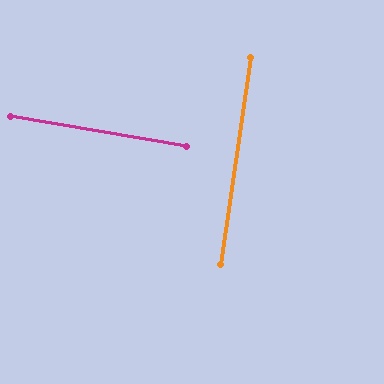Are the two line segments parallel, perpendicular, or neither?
Perpendicular — they meet at approximately 89°.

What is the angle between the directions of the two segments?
Approximately 89 degrees.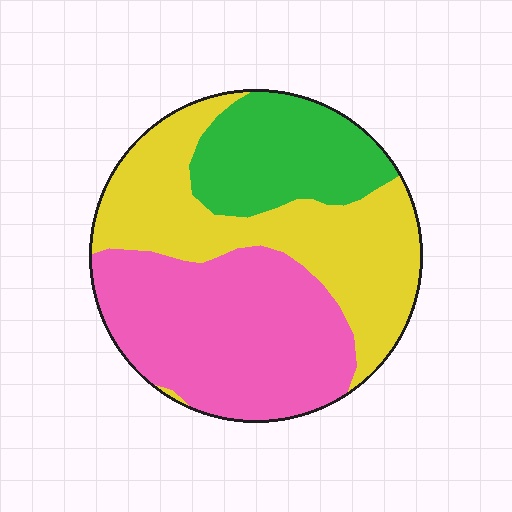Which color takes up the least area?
Green, at roughly 20%.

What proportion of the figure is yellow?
Yellow covers around 40% of the figure.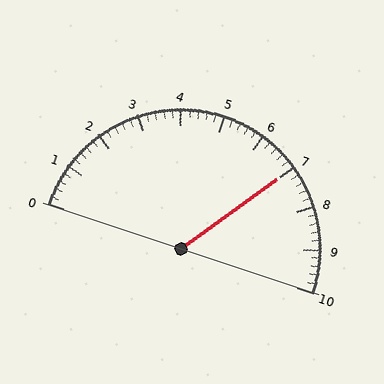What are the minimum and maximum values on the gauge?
The gauge ranges from 0 to 10.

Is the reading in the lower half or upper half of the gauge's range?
The reading is in the upper half of the range (0 to 10).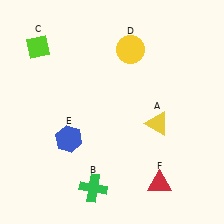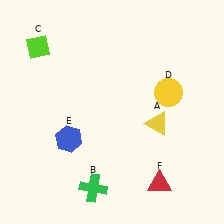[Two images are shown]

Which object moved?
The yellow circle (D) moved down.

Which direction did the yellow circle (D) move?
The yellow circle (D) moved down.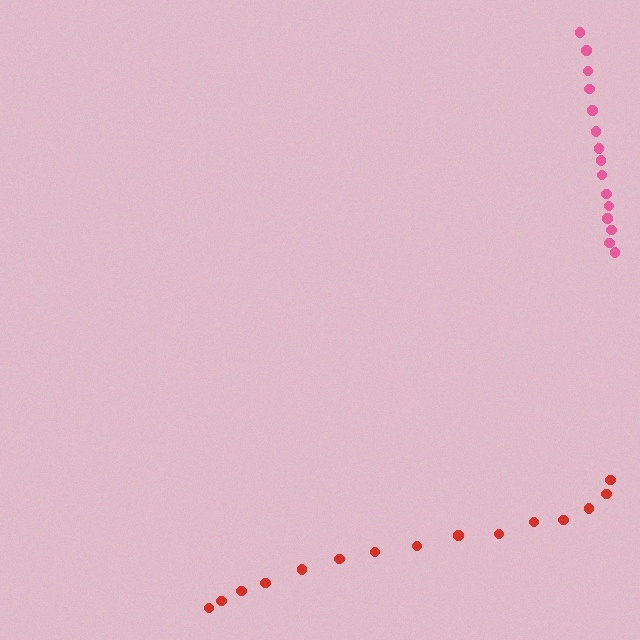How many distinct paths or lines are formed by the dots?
There are 2 distinct paths.